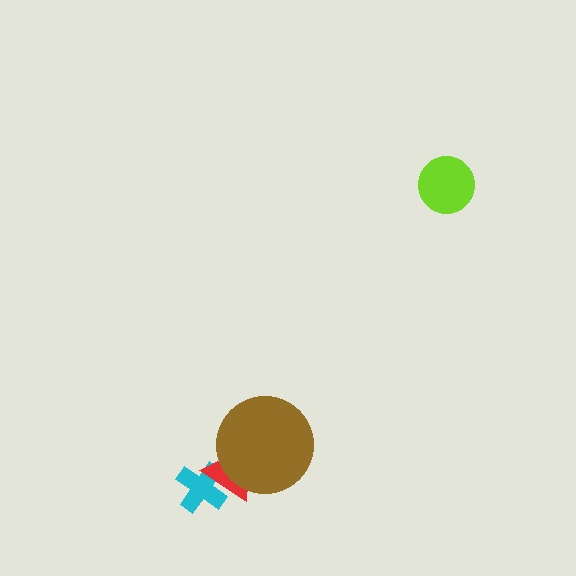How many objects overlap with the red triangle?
2 objects overlap with the red triangle.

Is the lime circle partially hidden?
No, no other shape covers it.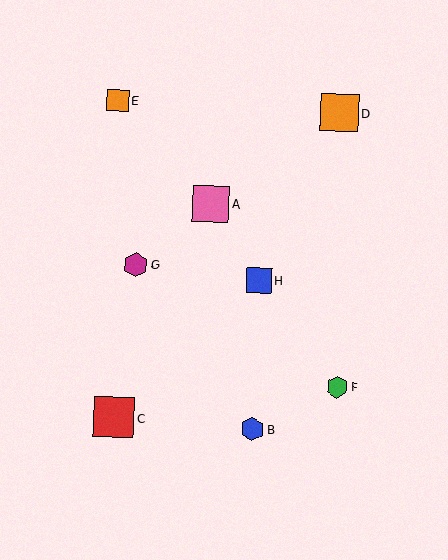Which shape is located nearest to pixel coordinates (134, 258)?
The magenta hexagon (labeled G) at (136, 265) is nearest to that location.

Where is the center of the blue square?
The center of the blue square is at (259, 281).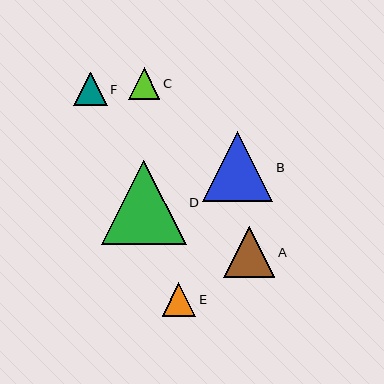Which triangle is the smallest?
Triangle C is the smallest with a size of approximately 31 pixels.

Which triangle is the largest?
Triangle D is the largest with a size of approximately 85 pixels.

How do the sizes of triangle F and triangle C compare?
Triangle F and triangle C are approximately the same size.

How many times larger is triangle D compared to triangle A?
Triangle D is approximately 1.6 times the size of triangle A.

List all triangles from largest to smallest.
From largest to smallest: D, B, A, E, F, C.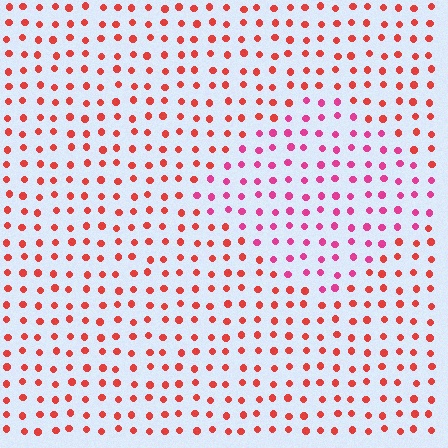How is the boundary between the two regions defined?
The boundary is defined purely by a slight shift in hue (about 34 degrees). Spacing, size, and orientation are identical on both sides.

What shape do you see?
I see a diamond.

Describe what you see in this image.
The image is filled with small red elements in a uniform arrangement. A diamond-shaped region is visible where the elements are tinted to a slightly different hue, forming a subtle color boundary.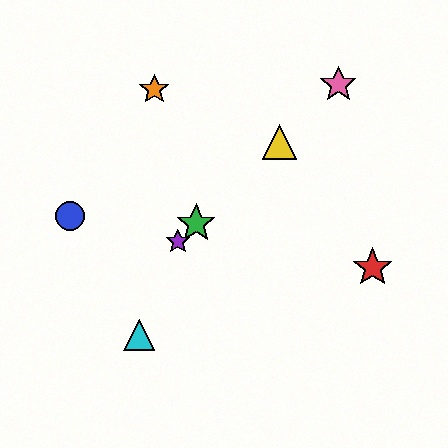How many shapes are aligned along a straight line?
4 shapes (the green star, the yellow triangle, the purple star, the pink star) are aligned along a straight line.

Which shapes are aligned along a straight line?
The green star, the yellow triangle, the purple star, the pink star are aligned along a straight line.